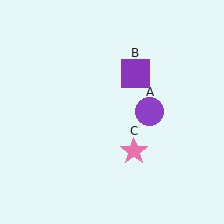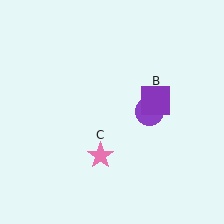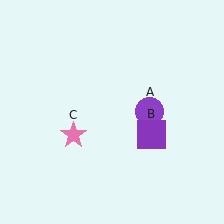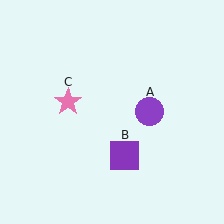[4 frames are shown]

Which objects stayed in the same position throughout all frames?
Purple circle (object A) remained stationary.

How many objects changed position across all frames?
2 objects changed position: purple square (object B), pink star (object C).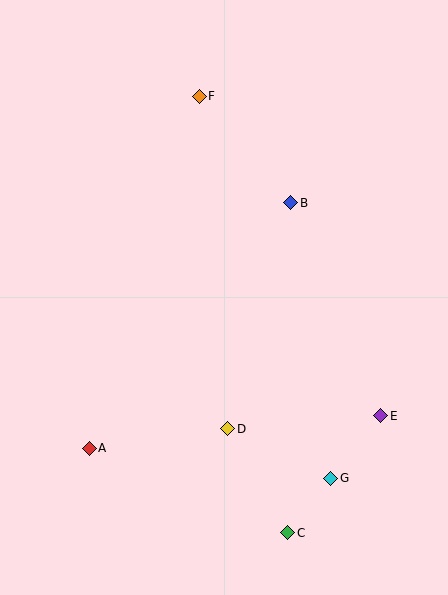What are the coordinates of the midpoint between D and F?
The midpoint between D and F is at (213, 262).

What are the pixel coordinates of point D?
Point D is at (228, 429).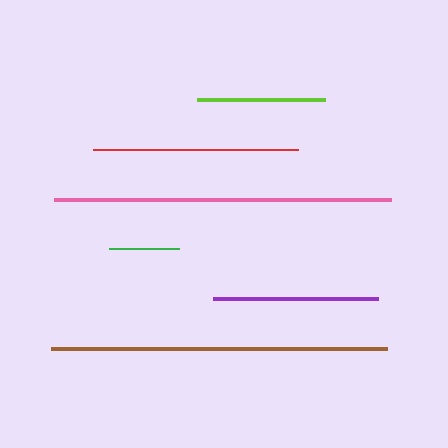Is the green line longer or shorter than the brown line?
The brown line is longer than the green line.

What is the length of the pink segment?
The pink segment is approximately 337 pixels long.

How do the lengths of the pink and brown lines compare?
The pink and brown lines are approximately the same length.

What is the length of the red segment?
The red segment is approximately 205 pixels long.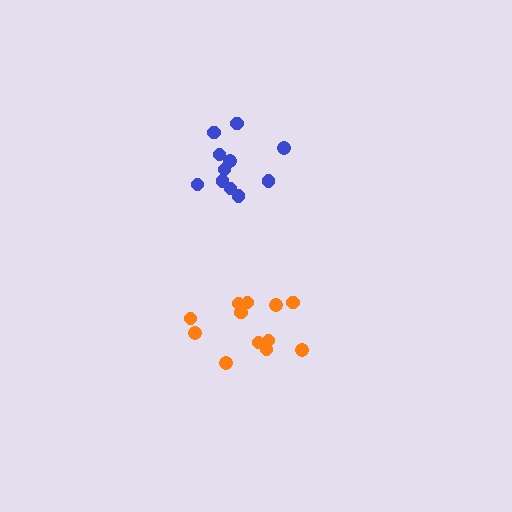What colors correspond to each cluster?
The clusters are colored: orange, blue.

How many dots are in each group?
Group 1: 12 dots, Group 2: 11 dots (23 total).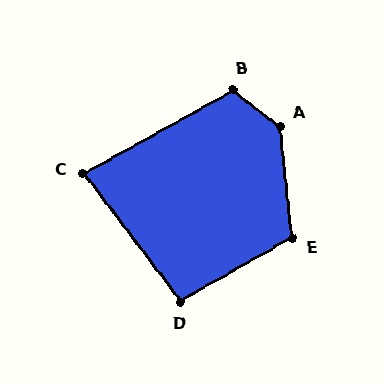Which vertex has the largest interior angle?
A, at approximately 133 degrees.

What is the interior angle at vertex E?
Approximately 114 degrees (obtuse).